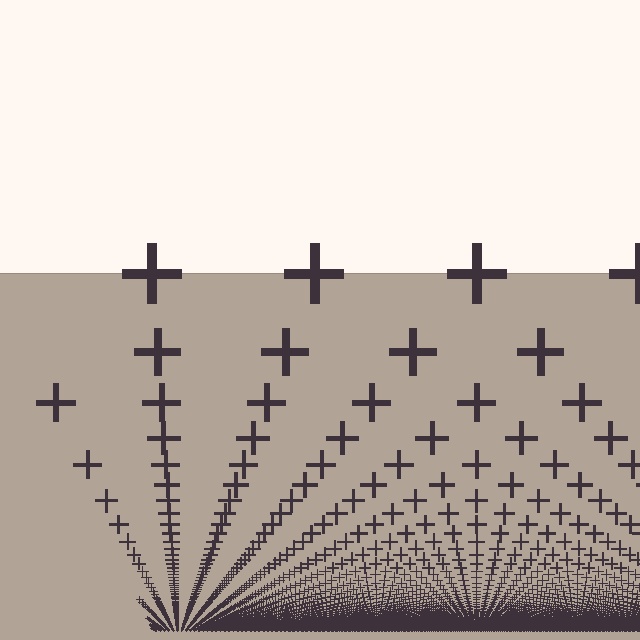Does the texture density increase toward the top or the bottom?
Density increases toward the bottom.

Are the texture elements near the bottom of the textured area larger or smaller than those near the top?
Smaller. The gradient is inverted — elements near the bottom are smaller and denser.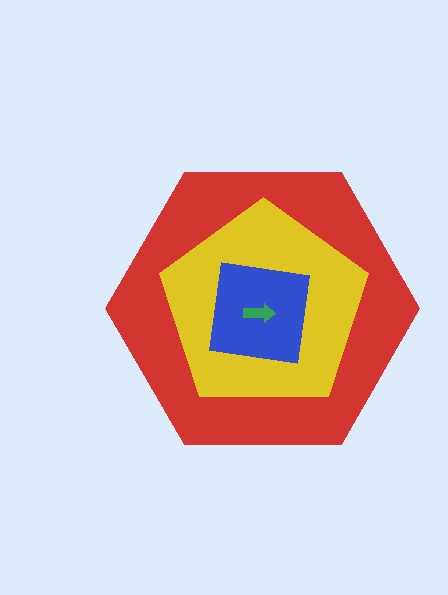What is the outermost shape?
The red hexagon.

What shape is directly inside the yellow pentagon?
The blue square.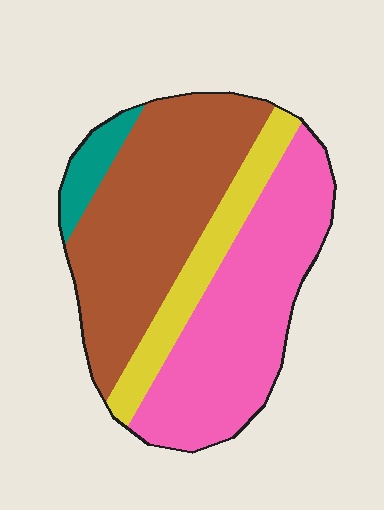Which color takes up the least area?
Teal, at roughly 5%.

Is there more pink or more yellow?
Pink.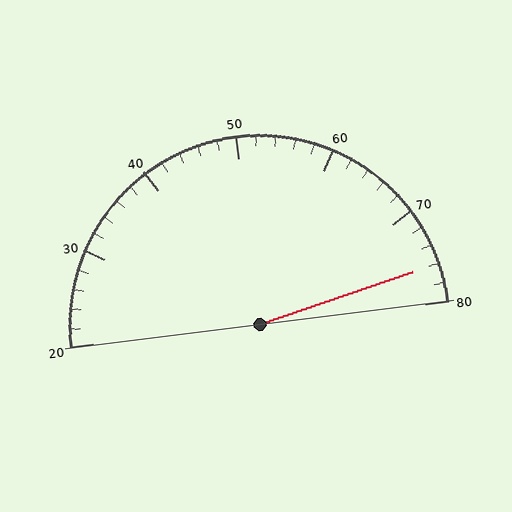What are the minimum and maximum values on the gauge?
The gauge ranges from 20 to 80.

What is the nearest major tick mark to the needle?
The nearest major tick mark is 80.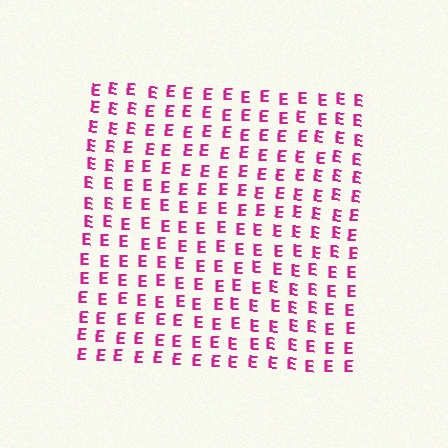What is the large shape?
The large shape is a square.